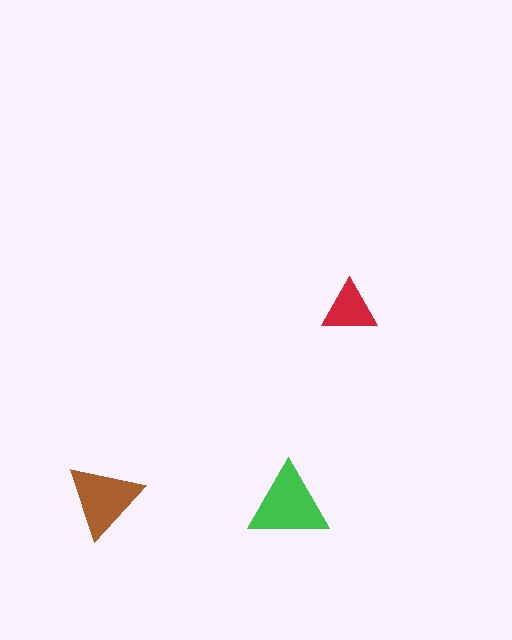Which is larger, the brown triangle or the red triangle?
The brown one.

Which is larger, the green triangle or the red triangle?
The green one.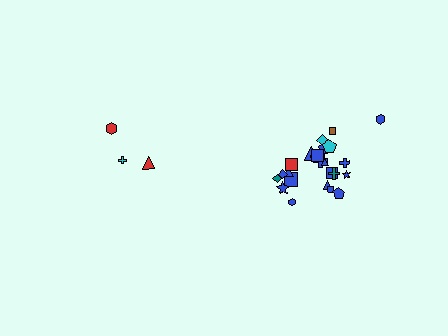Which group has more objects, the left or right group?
The right group.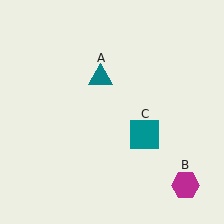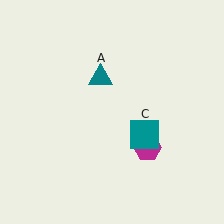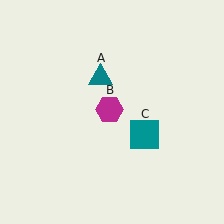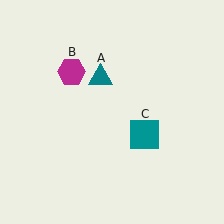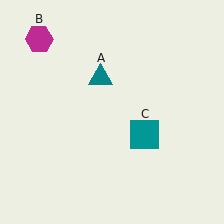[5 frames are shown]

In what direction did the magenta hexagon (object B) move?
The magenta hexagon (object B) moved up and to the left.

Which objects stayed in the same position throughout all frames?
Teal triangle (object A) and teal square (object C) remained stationary.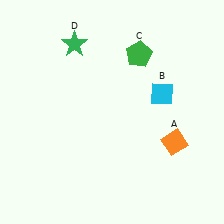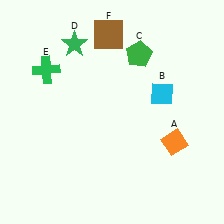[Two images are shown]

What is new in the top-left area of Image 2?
A green cross (E) was added in the top-left area of Image 2.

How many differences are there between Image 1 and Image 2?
There are 2 differences between the two images.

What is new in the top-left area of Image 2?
A brown square (F) was added in the top-left area of Image 2.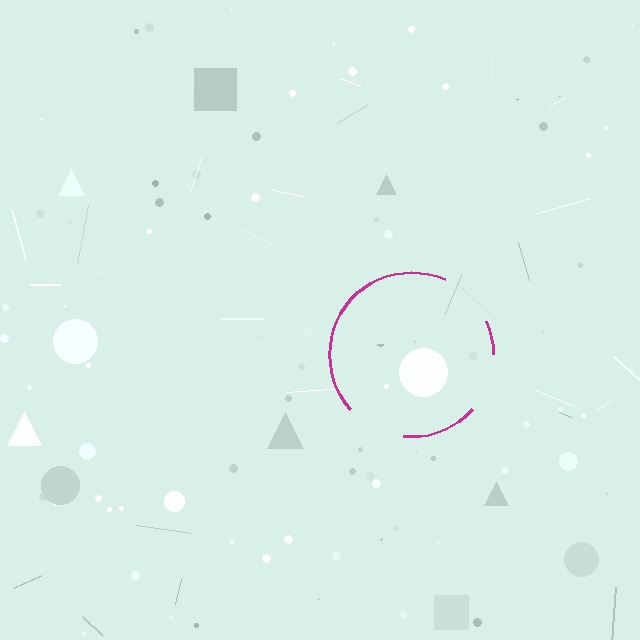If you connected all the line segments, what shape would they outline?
They would outline a circle.